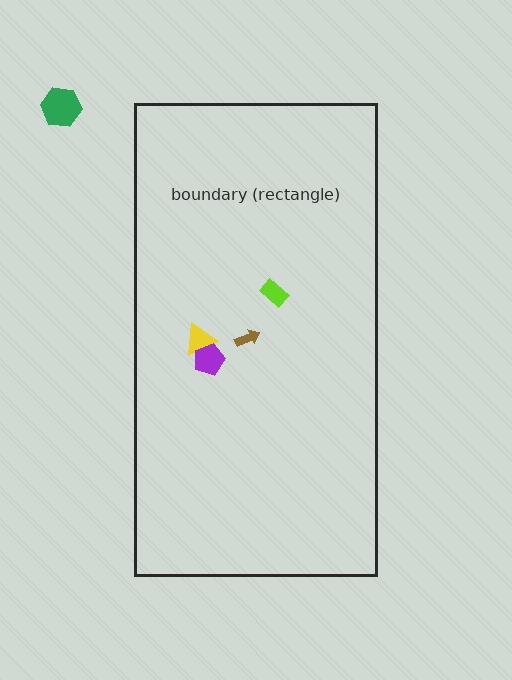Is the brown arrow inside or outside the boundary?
Inside.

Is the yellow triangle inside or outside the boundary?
Inside.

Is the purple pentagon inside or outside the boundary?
Inside.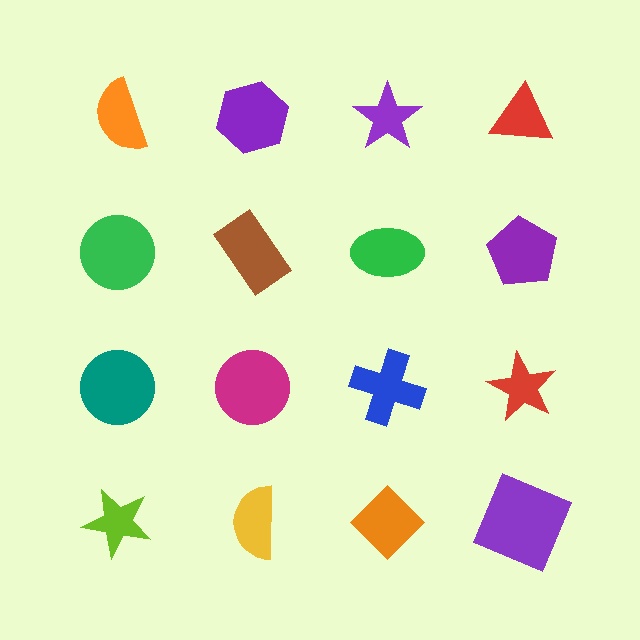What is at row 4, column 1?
A lime star.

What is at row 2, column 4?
A purple pentagon.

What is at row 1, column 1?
An orange semicircle.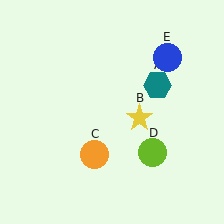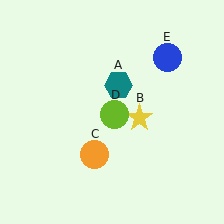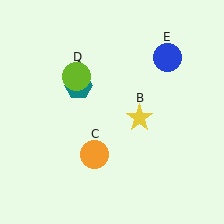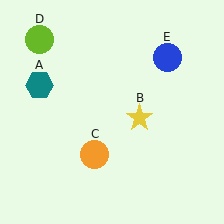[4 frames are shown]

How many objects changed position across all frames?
2 objects changed position: teal hexagon (object A), lime circle (object D).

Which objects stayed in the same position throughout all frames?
Yellow star (object B) and orange circle (object C) and blue circle (object E) remained stationary.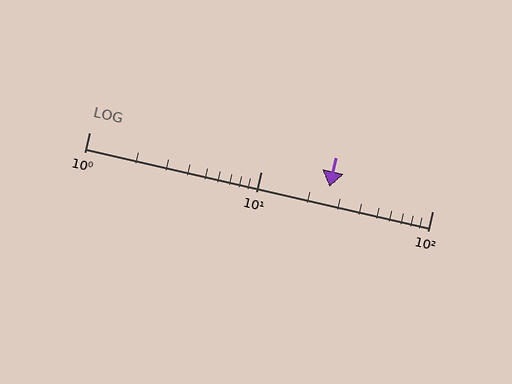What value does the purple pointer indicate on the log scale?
The pointer indicates approximately 25.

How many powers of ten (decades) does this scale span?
The scale spans 2 decades, from 1 to 100.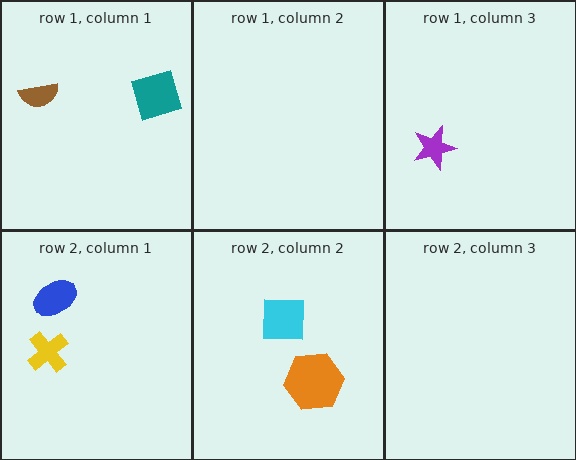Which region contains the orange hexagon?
The row 2, column 2 region.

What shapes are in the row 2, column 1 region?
The blue ellipse, the yellow cross.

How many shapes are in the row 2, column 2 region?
2.